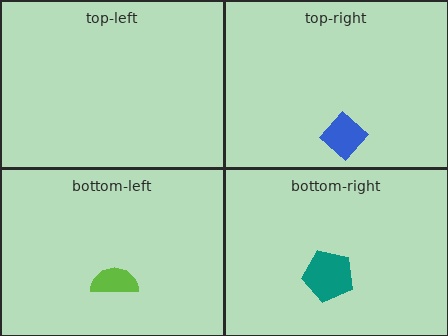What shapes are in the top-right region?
The blue diamond.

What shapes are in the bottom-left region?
The lime semicircle.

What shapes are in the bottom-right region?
The teal pentagon.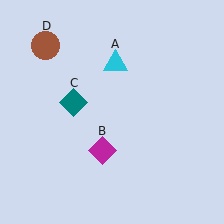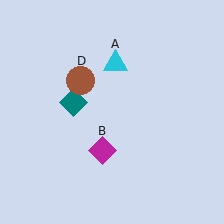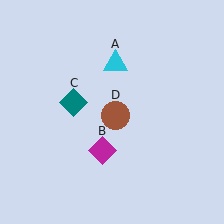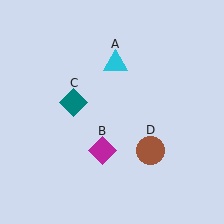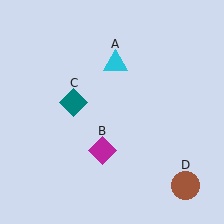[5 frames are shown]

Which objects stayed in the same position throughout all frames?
Cyan triangle (object A) and magenta diamond (object B) and teal diamond (object C) remained stationary.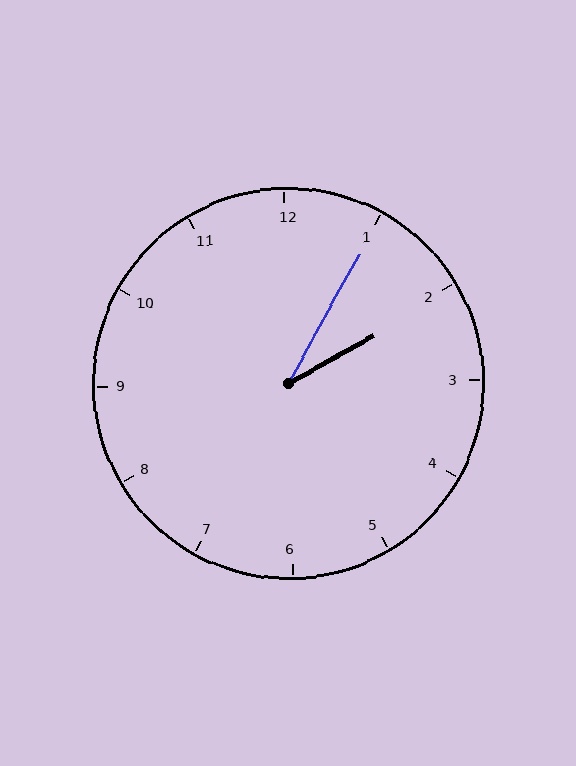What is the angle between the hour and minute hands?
Approximately 32 degrees.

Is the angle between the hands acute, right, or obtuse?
It is acute.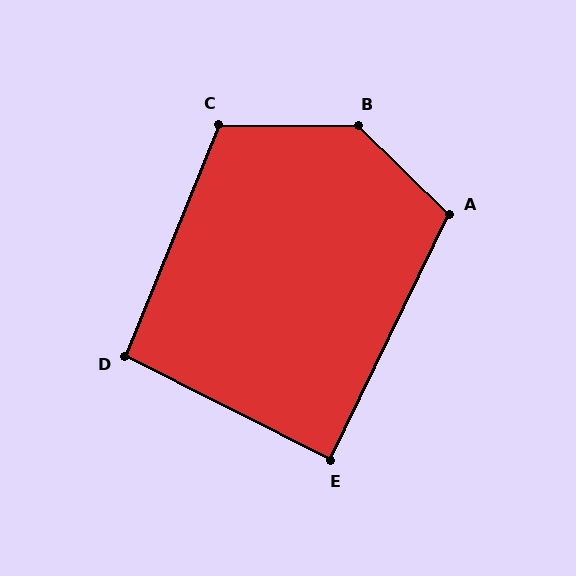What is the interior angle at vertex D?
Approximately 95 degrees (approximately right).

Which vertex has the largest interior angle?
B, at approximately 136 degrees.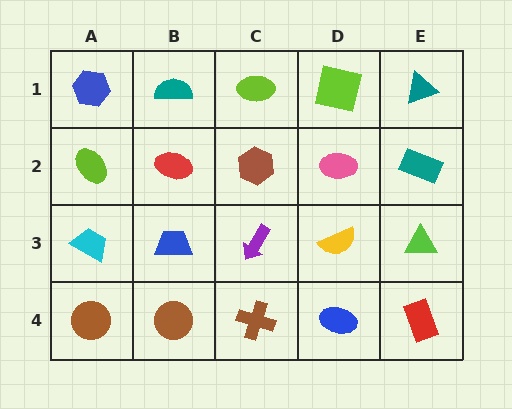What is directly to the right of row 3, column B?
A purple arrow.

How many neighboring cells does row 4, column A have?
2.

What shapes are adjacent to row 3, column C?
A brown hexagon (row 2, column C), a brown cross (row 4, column C), a blue trapezoid (row 3, column B), a yellow semicircle (row 3, column D).